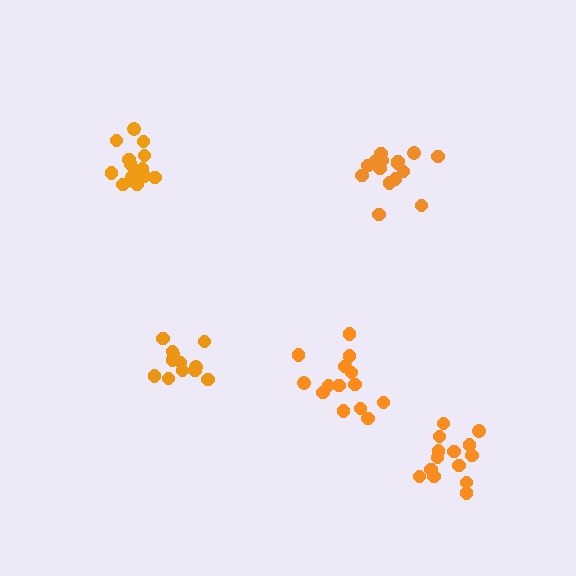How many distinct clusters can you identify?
There are 5 distinct clusters.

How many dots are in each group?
Group 1: 14 dots, Group 2: 12 dots, Group 3: 16 dots, Group 4: 14 dots, Group 5: 14 dots (70 total).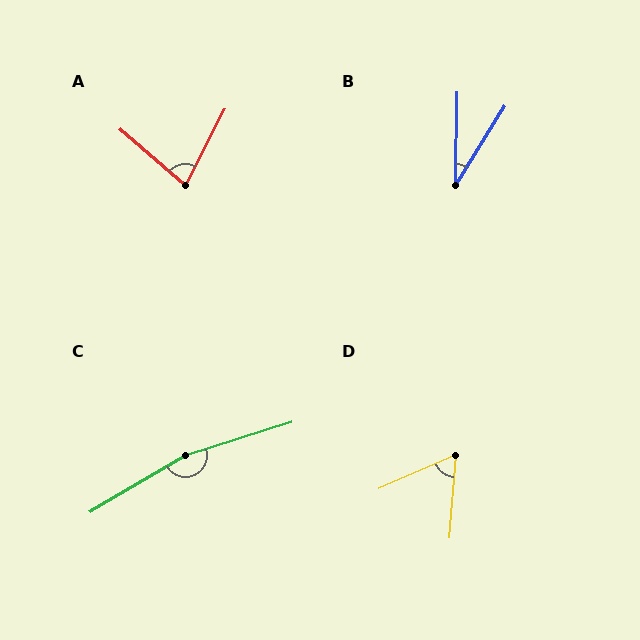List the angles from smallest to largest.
B (31°), D (62°), A (77°), C (167°).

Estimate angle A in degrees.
Approximately 77 degrees.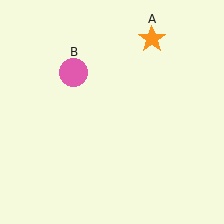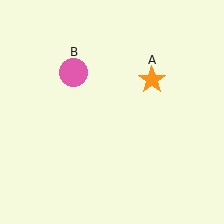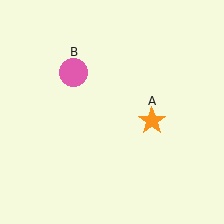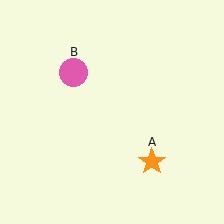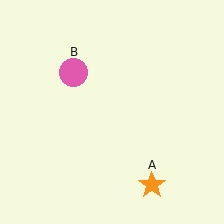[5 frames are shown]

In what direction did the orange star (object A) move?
The orange star (object A) moved down.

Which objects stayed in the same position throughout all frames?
Pink circle (object B) remained stationary.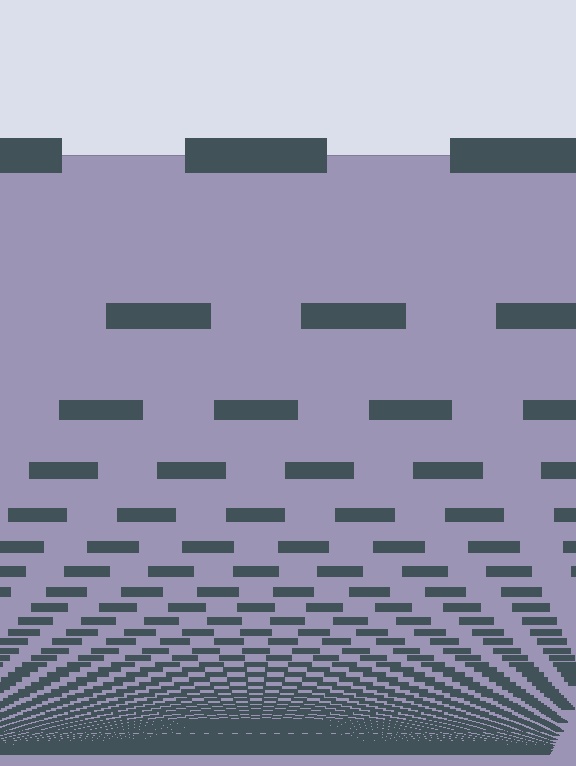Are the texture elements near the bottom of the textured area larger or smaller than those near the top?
Smaller. The gradient is inverted — elements near the bottom are smaller and denser.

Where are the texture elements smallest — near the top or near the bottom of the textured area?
Near the bottom.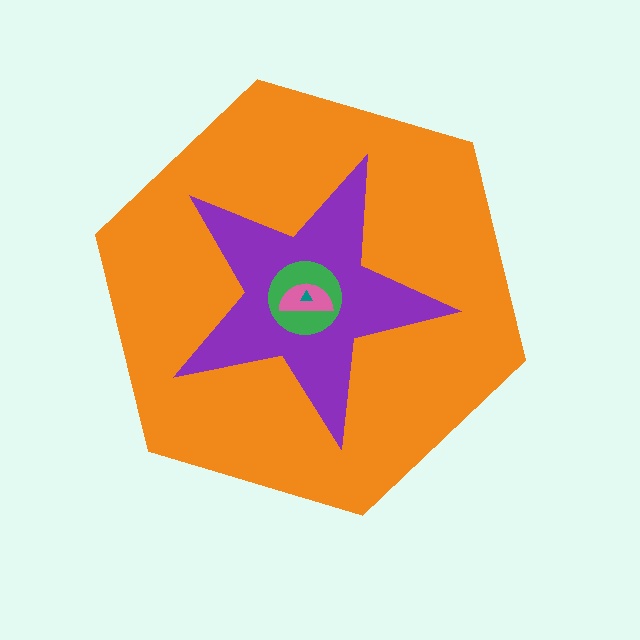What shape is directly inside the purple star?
The green circle.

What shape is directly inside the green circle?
The pink semicircle.